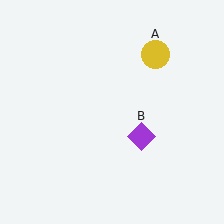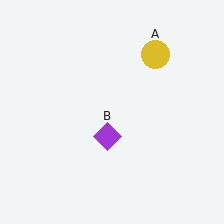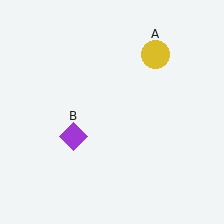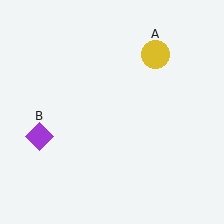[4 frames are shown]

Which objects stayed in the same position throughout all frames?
Yellow circle (object A) remained stationary.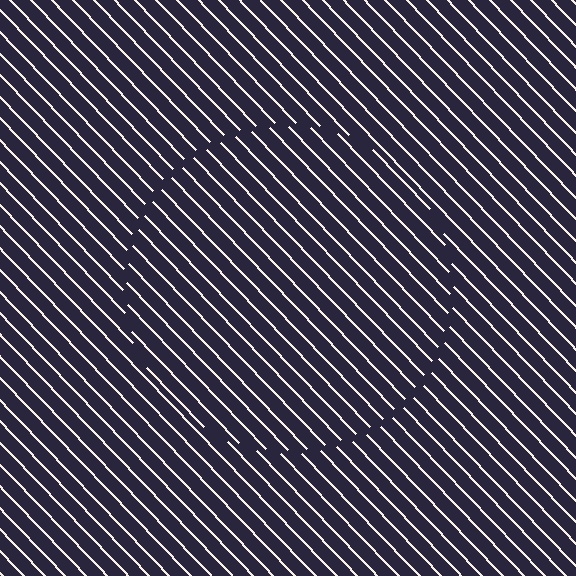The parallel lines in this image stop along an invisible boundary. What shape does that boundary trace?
An illusory circle. The interior of the shape contains the same grating, shifted by half a period — the contour is defined by the phase discontinuity where line-ends from the inner and outer gratings abut.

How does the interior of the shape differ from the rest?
The interior of the shape contains the same grating, shifted by half a period — the contour is defined by the phase discontinuity where line-ends from the inner and outer gratings abut.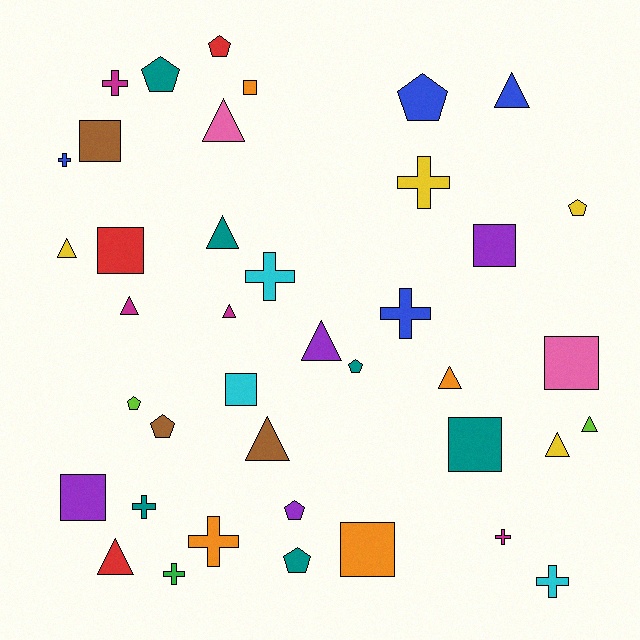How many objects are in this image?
There are 40 objects.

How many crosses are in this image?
There are 10 crosses.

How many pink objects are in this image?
There are 2 pink objects.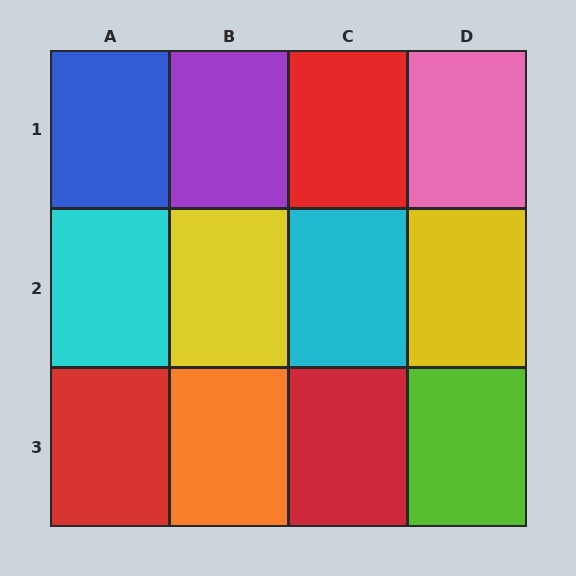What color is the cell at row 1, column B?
Purple.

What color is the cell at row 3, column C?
Red.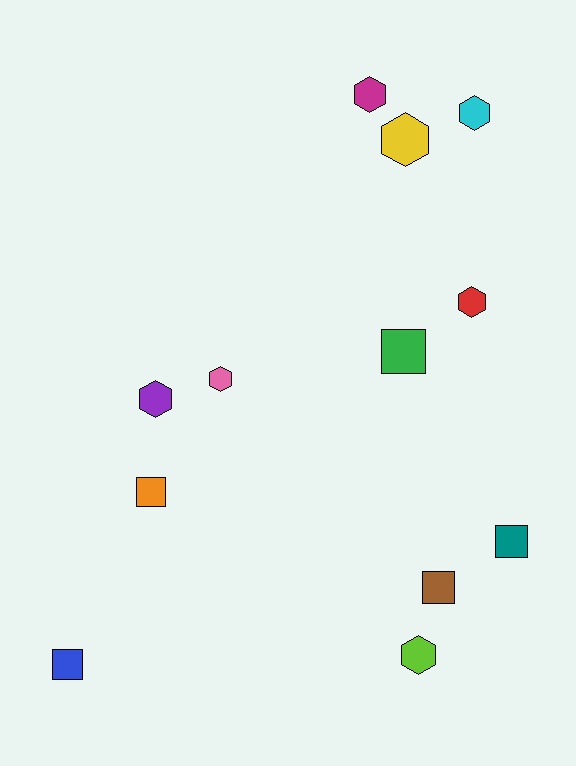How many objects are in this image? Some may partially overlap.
There are 12 objects.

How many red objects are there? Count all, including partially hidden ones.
There is 1 red object.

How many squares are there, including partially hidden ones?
There are 5 squares.